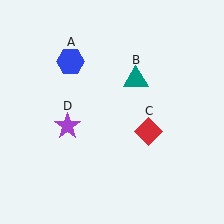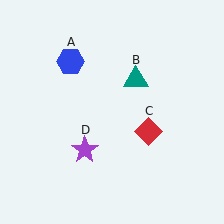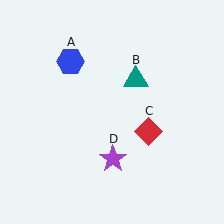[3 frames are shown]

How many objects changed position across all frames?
1 object changed position: purple star (object D).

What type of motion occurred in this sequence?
The purple star (object D) rotated counterclockwise around the center of the scene.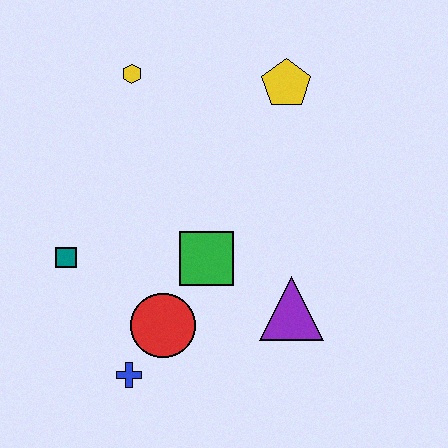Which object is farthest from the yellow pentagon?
The blue cross is farthest from the yellow pentagon.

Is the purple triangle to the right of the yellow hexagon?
Yes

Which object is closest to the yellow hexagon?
The yellow pentagon is closest to the yellow hexagon.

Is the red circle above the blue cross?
Yes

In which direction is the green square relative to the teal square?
The green square is to the right of the teal square.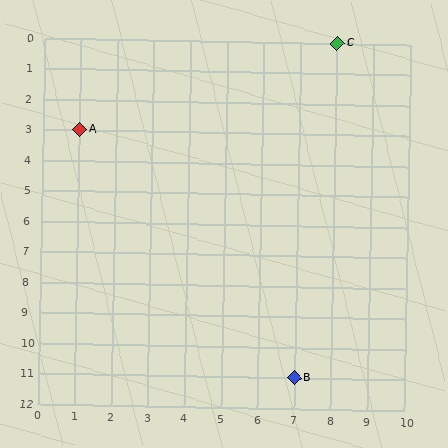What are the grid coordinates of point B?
Point B is at grid coordinates (7, 11).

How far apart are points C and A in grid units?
Points C and A are 7 columns and 3 rows apart (about 7.6 grid units diagonally).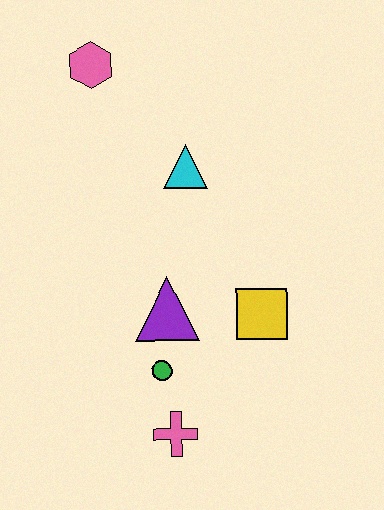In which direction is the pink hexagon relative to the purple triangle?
The pink hexagon is above the purple triangle.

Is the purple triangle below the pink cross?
No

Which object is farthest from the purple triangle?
The pink hexagon is farthest from the purple triangle.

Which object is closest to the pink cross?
The green circle is closest to the pink cross.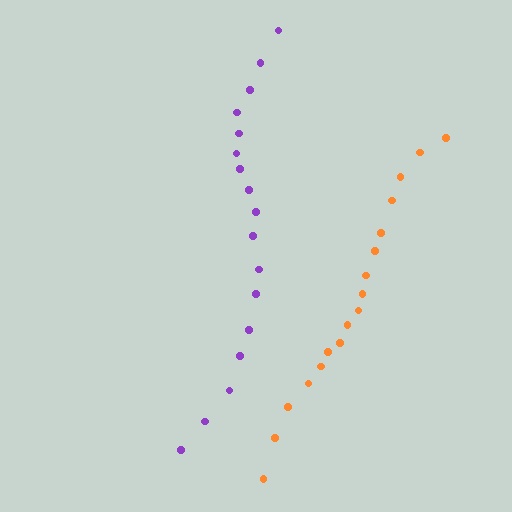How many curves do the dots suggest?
There are 2 distinct paths.